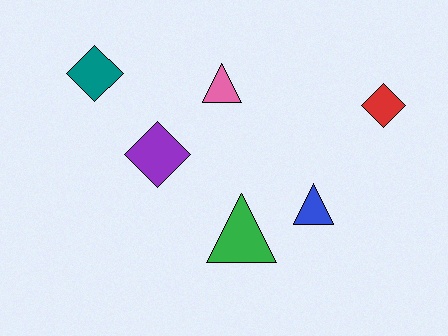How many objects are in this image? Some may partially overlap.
There are 6 objects.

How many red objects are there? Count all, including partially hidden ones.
There is 1 red object.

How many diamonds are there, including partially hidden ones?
There are 3 diamonds.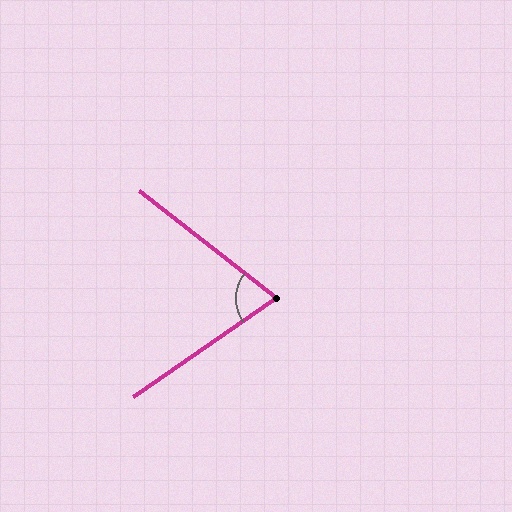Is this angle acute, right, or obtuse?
It is acute.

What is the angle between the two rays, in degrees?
Approximately 73 degrees.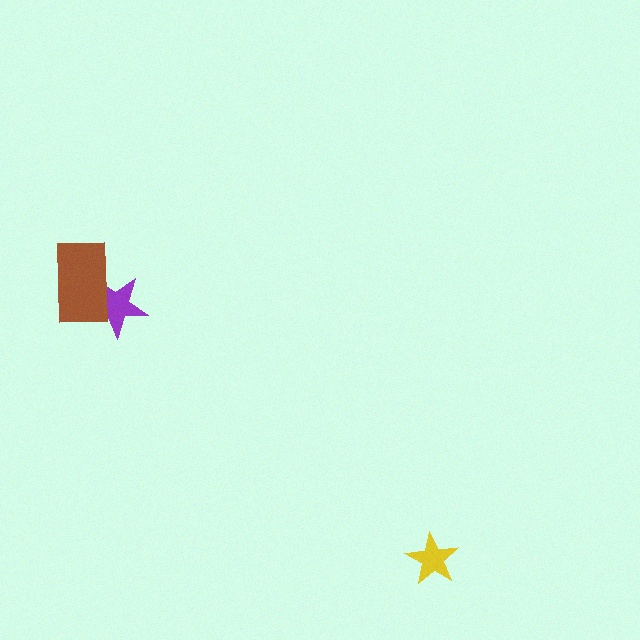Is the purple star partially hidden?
Yes, it is partially covered by another shape.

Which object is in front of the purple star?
The brown rectangle is in front of the purple star.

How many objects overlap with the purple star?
1 object overlaps with the purple star.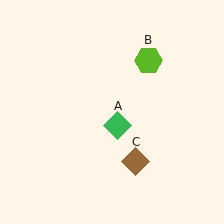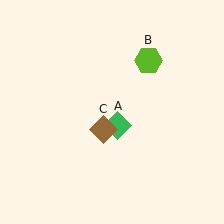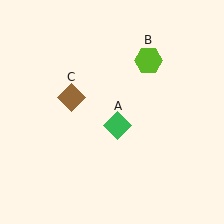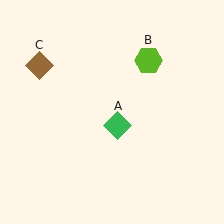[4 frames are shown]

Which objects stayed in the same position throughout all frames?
Green diamond (object A) and lime hexagon (object B) remained stationary.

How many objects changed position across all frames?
1 object changed position: brown diamond (object C).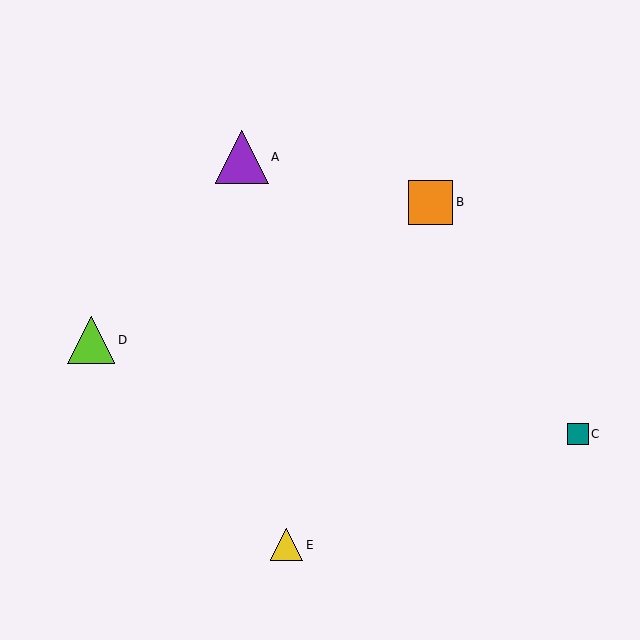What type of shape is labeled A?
Shape A is a purple triangle.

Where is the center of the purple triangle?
The center of the purple triangle is at (242, 157).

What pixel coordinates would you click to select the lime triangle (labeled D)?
Click at (91, 340) to select the lime triangle D.